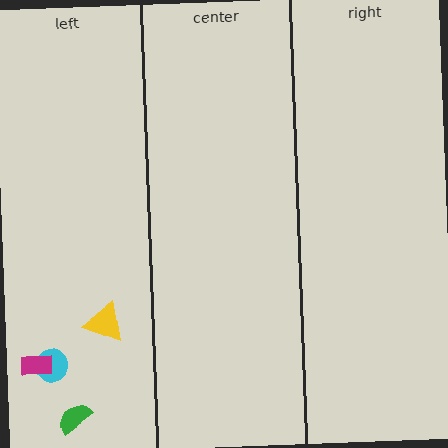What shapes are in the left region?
The green semicircle, the cyan circle, the yellow triangle, the magenta rectangle.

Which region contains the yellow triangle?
The left region.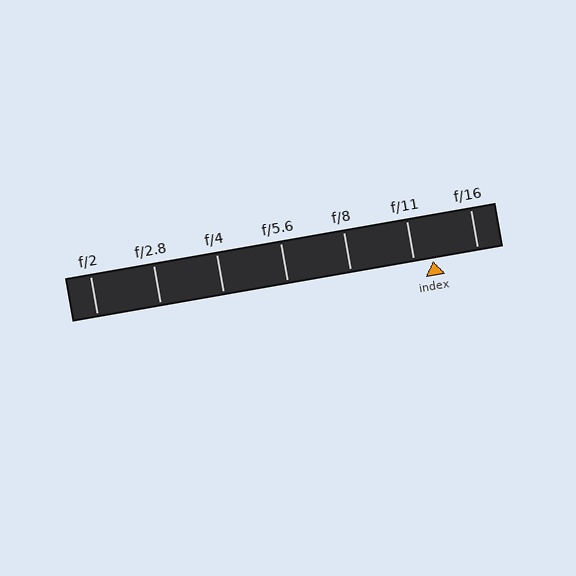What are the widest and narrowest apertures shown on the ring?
The widest aperture shown is f/2 and the narrowest is f/16.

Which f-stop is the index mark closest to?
The index mark is closest to f/11.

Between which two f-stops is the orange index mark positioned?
The index mark is between f/11 and f/16.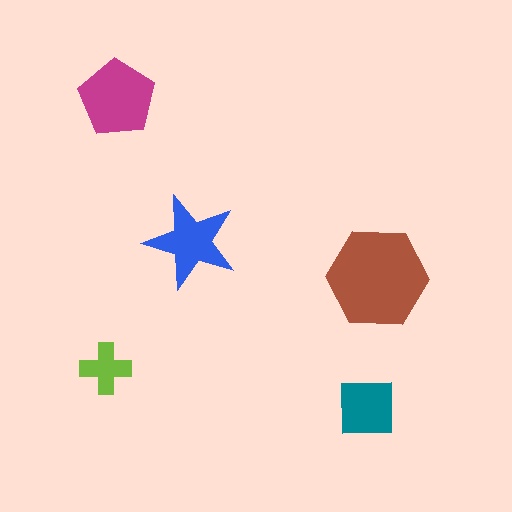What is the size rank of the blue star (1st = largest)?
3rd.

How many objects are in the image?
There are 5 objects in the image.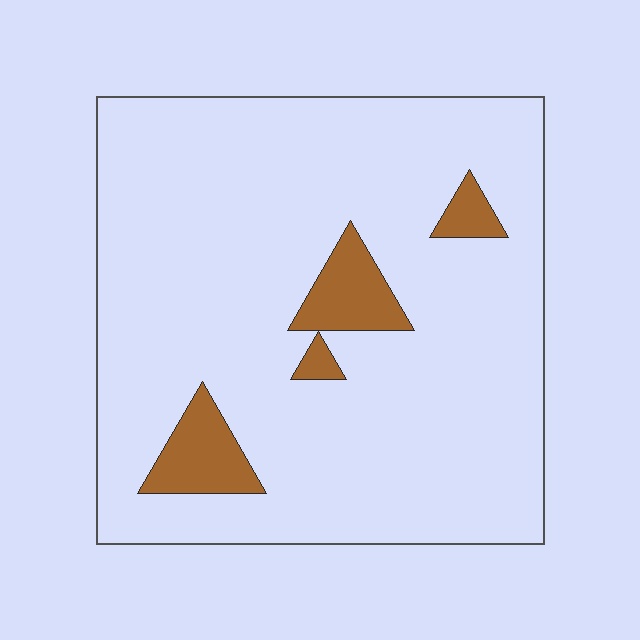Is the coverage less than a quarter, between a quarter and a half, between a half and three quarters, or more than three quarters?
Less than a quarter.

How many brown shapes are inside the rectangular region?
4.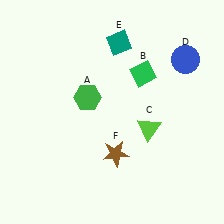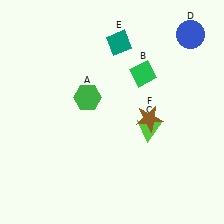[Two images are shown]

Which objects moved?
The objects that moved are: the blue circle (D), the brown star (F).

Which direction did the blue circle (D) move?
The blue circle (D) moved up.